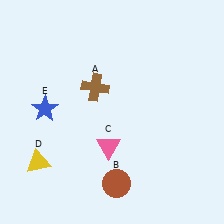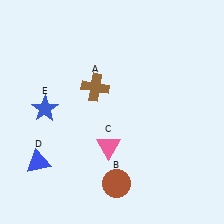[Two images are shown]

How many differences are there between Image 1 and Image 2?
There is 1 difference between the two images.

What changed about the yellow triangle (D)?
In Image 1, D is yellow. In Image 2, it changed to blue.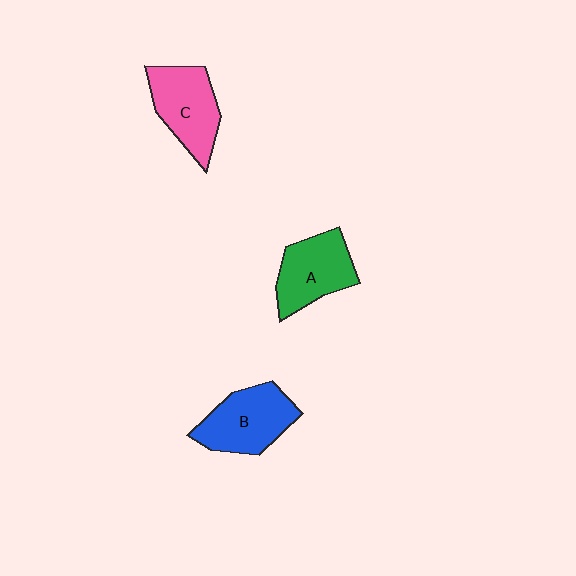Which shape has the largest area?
Shape B (blue).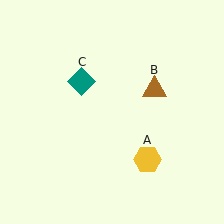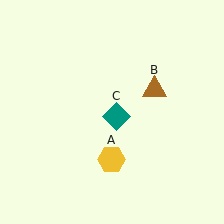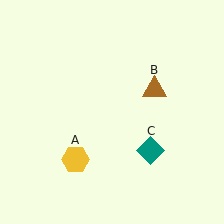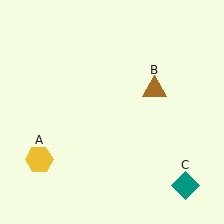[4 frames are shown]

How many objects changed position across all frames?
2 objects changed position: yellow hexagon (object A), teal diamond (object C).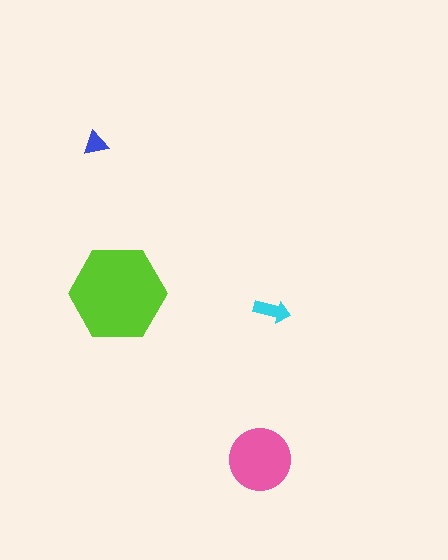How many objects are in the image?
There are 4 objects in the image.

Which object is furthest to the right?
The cyan arrow is rightmost.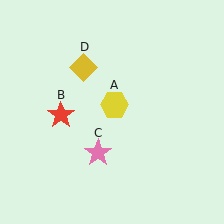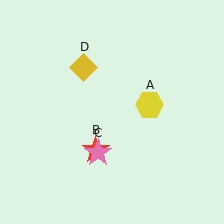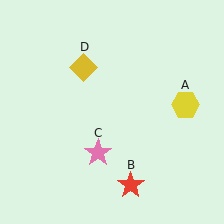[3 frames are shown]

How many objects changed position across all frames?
2 objects changed position: yellow hexagon (object A), red star (object B).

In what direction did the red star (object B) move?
The red star (object B) moved down and to the right.